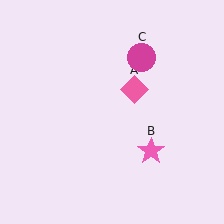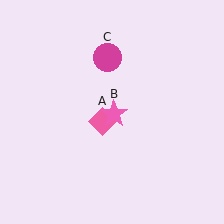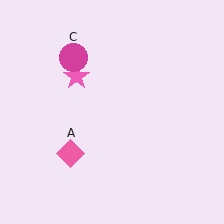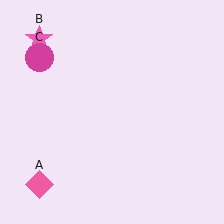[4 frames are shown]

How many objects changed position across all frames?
3 objects changed position: pink diamond (object A), pink star (object B), magenta circle (object C).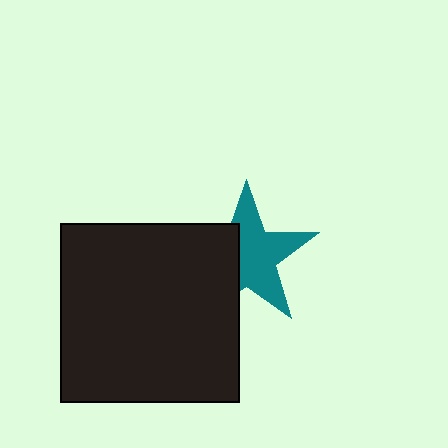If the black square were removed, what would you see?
You would see the complete teal star.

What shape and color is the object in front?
The object in front is a black square.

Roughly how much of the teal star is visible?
About half of it is visible (roughly 61%).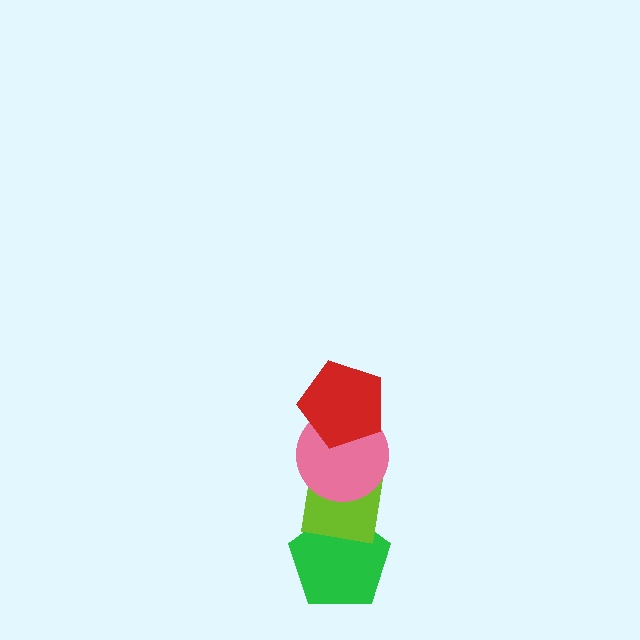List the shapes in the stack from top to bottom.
From top to bottom: the red pentagon, the pink circle, the lime square, the green pentagon.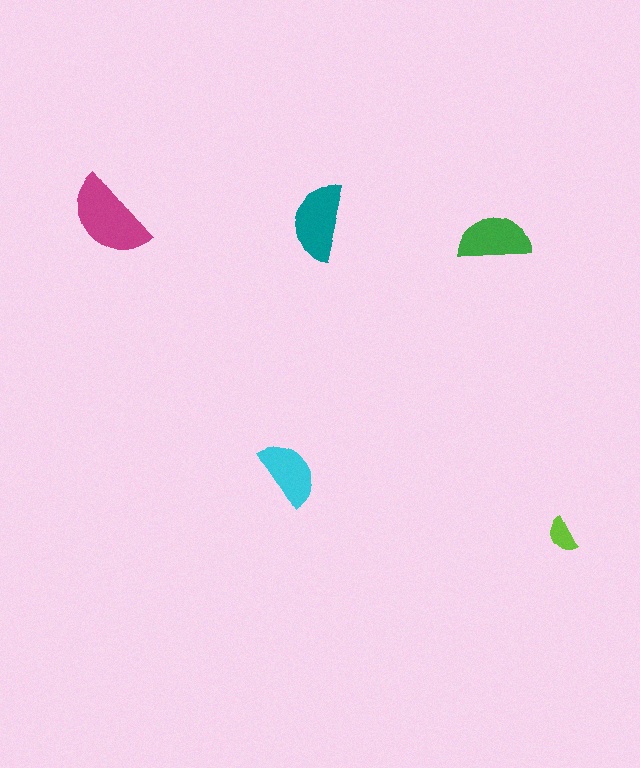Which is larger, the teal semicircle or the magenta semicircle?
The magenta one.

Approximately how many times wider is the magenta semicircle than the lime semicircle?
About 2.5 times wider.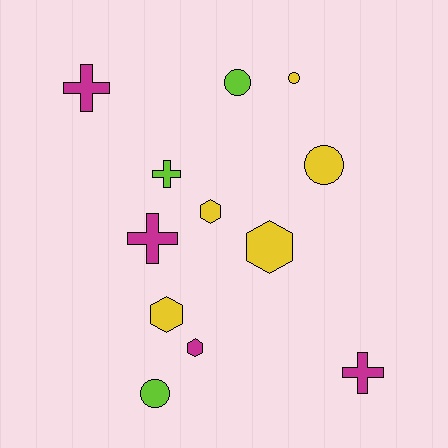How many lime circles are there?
There are 2 lime circles.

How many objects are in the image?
There are 12 objects.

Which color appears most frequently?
Yellow, with 5 objects.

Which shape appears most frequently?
Hexagon, with 4 objects.